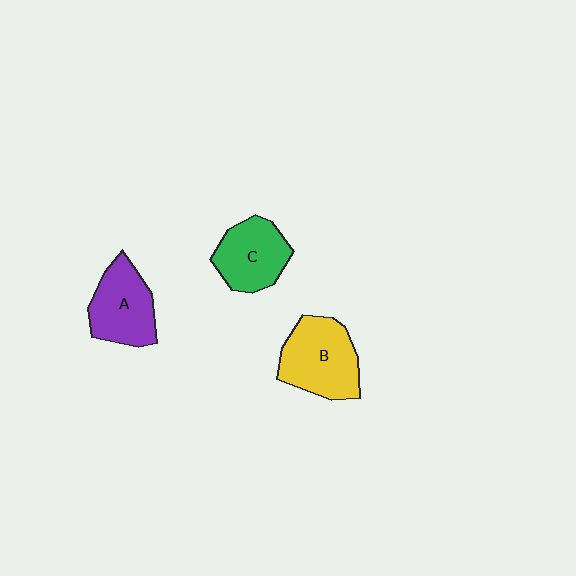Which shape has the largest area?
Shape B (yellow).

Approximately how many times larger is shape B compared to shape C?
Approximately 1.2 times.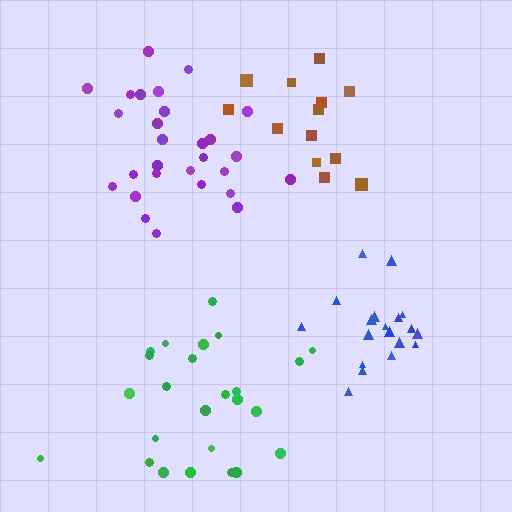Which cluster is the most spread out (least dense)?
Green.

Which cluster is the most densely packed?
Blue.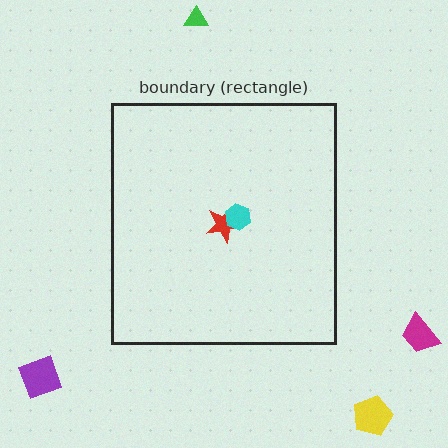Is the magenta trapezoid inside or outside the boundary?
Outside.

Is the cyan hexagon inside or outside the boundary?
Inside.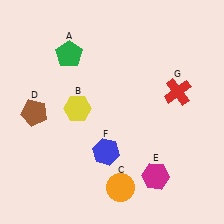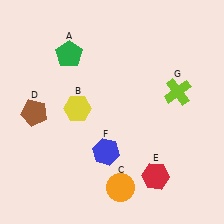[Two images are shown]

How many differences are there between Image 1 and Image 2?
There are 2 differences between the two images.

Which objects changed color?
E changed from magenta to red. G changed from red to lime.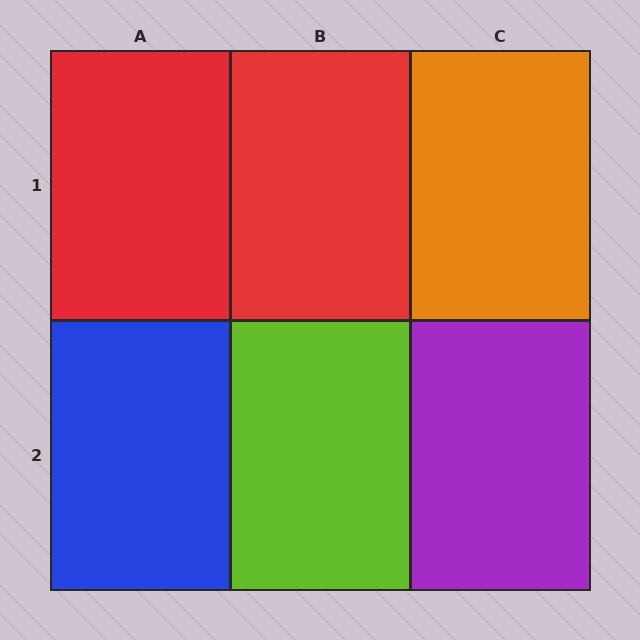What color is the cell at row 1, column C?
Orange.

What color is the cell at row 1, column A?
Red.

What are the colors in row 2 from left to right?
Blue, lime, purple.